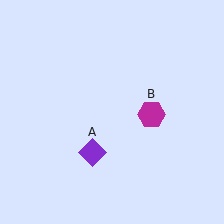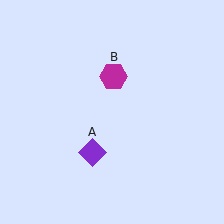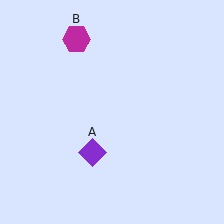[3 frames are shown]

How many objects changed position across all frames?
1 object changed position: magenta hexagon (object B).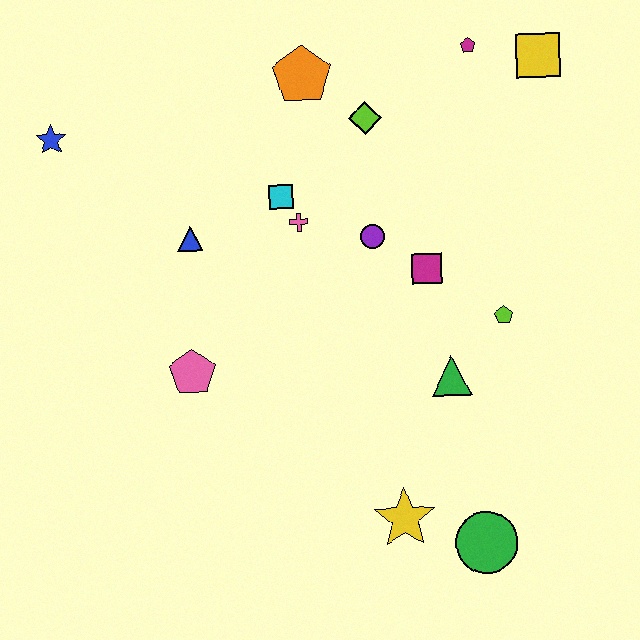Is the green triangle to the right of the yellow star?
Yes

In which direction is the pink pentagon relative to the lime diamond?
The pink pentagon is below the lime diamond.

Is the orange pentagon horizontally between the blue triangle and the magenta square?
Yes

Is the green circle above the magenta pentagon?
No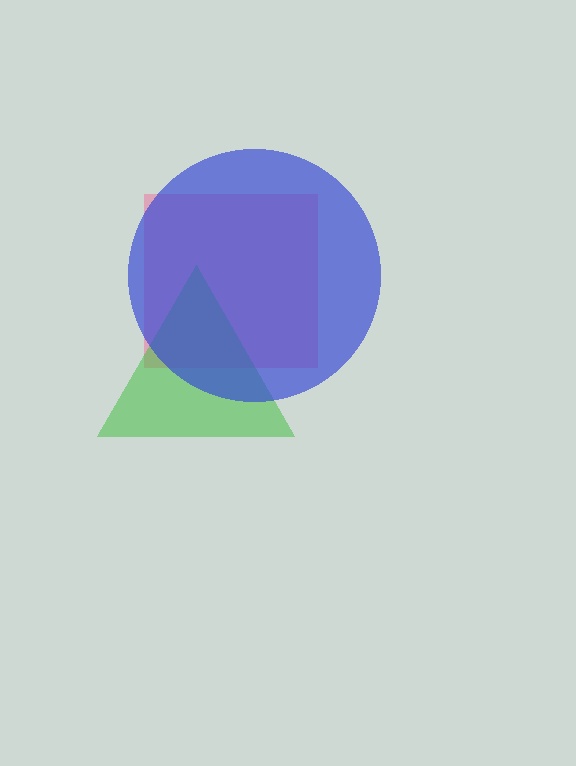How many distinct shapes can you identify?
There are 3 distinct shapes: a pink square, a green triangle, a blue circle.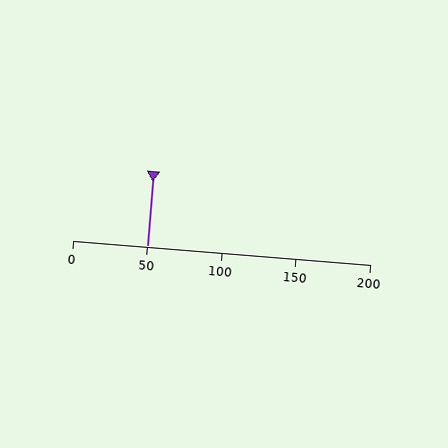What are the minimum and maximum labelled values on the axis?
The axis runs from 0 to 200.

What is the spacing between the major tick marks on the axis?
The major ticks are spaced 50 apart.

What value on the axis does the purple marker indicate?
The marker indicates approximately 50.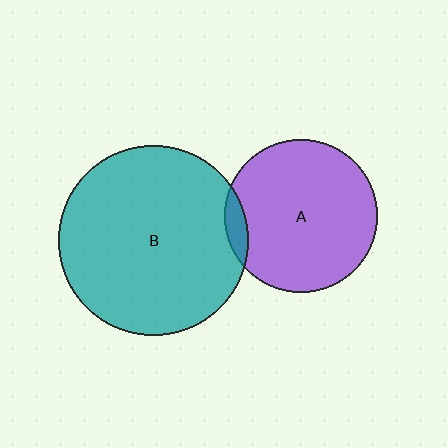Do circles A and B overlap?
Yes.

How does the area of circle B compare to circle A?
Approximately 1.5 times.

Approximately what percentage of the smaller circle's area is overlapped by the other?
Approximately 5%.